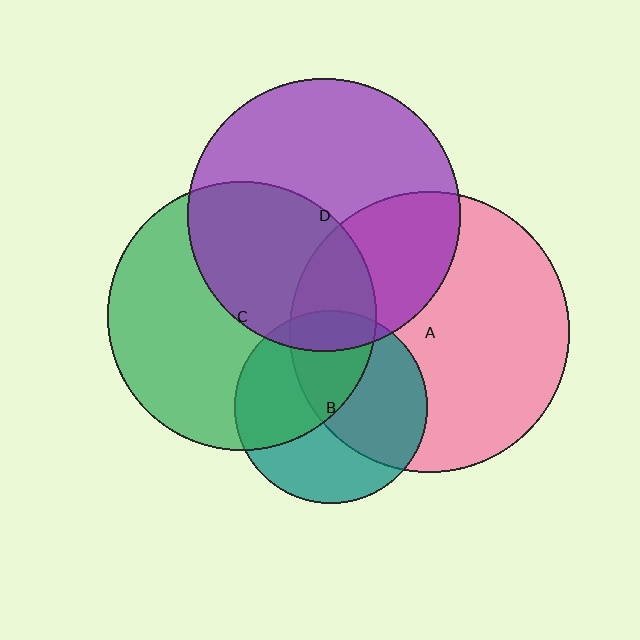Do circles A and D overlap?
Yes.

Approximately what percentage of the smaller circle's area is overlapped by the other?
Approximately 35%.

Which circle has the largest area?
Circle A (pink).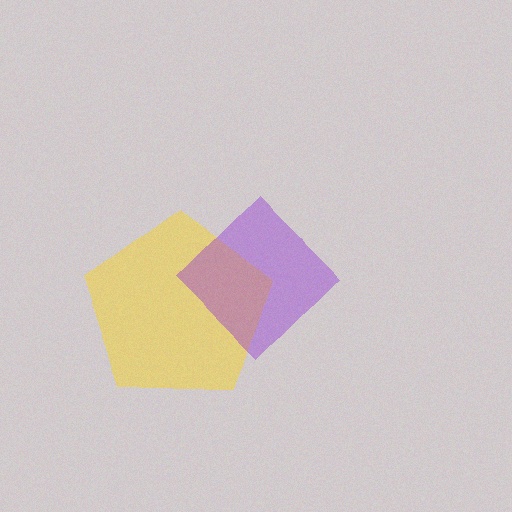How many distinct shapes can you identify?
There are 2 distinct shapes: a yellow pentagon, a purple diamond.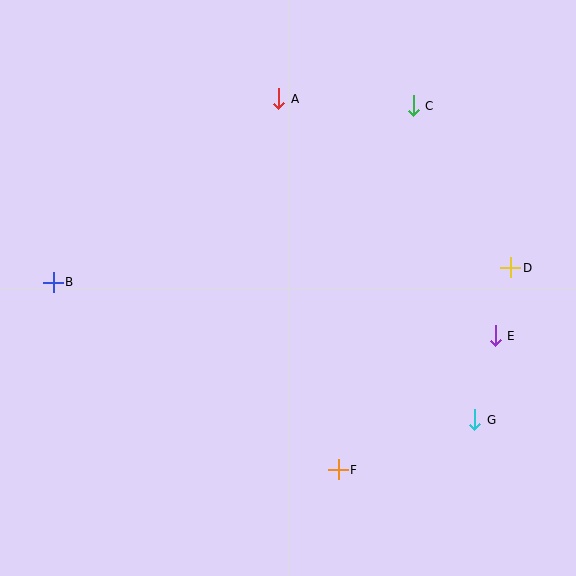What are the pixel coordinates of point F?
Point F is at (338, 470).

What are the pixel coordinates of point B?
Point B is at (53, 282).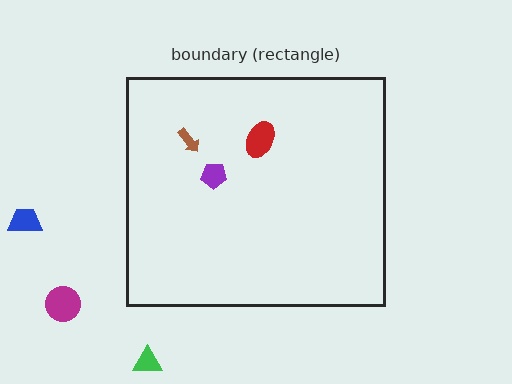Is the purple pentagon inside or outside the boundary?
Inside.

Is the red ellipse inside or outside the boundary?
Inside.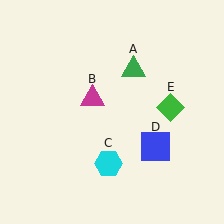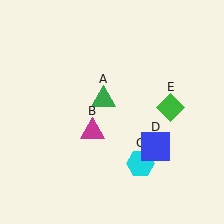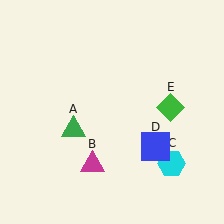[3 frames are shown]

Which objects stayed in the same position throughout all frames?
Blue square (object D) and green diamond (object E) remained stationary.